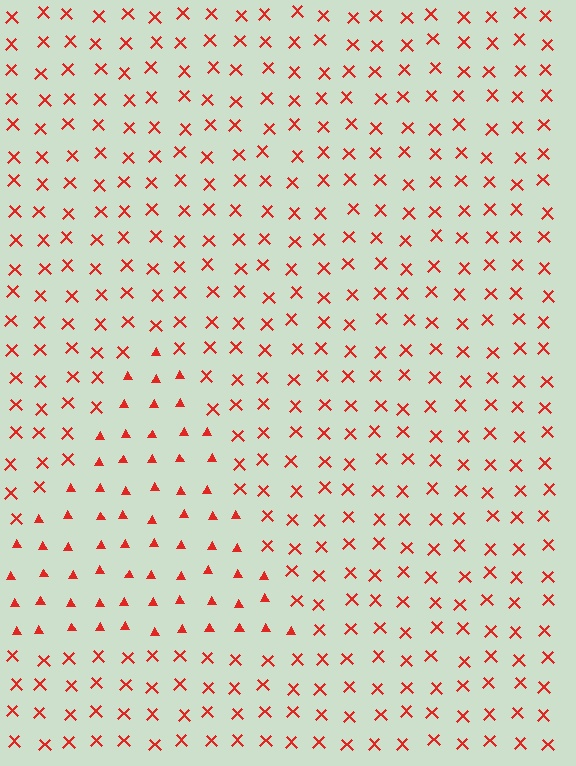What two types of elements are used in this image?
The image uses triangles inside the triangle region and X marks outside it.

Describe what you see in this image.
The image is filled with small red elements arranged in a uniform grid. A triangle-shaped region contains triangles, while the surrounding area contains X marks. The boundary is defined purely by the change in element shape.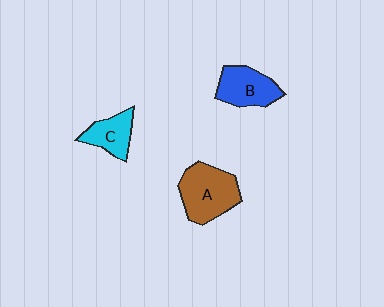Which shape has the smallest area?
Shape C (cyan).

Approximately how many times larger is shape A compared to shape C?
Approximately 1.7 times.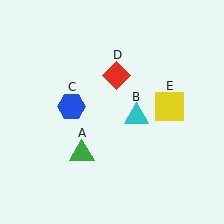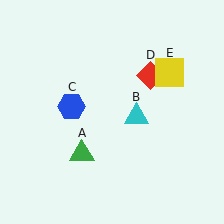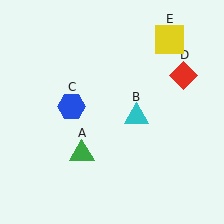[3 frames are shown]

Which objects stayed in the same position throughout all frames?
Green triangle (object A) and cyan triangle (object B) and blue hexagon (object C) remained stationary.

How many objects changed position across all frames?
2 objects changed position: red diamond (object D), yellow square (object E).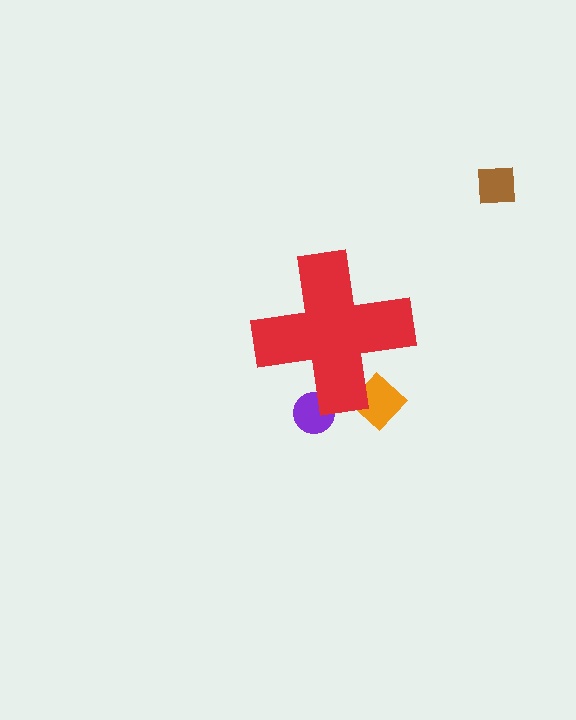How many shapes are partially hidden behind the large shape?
2 shapes are partially hidden.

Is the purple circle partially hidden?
Yes, the purple circle is partially hidden behind the red cross.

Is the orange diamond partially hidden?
Yes, the orange diamond is partially hidden behind the red cross.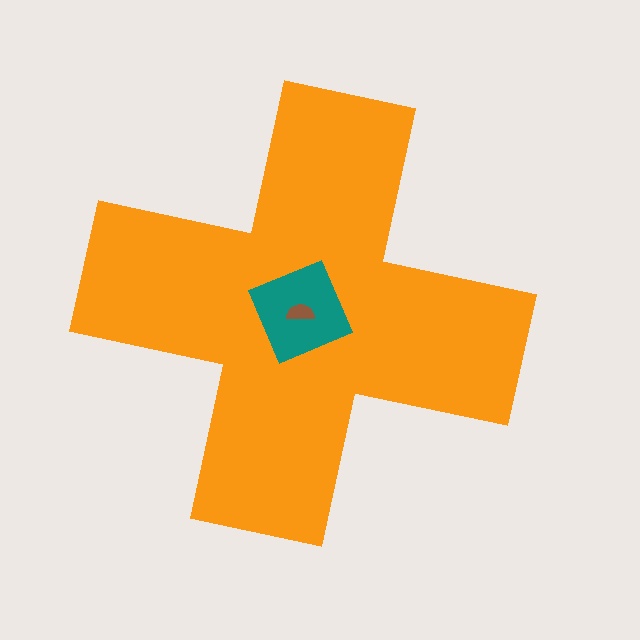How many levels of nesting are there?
3.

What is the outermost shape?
The orange cross.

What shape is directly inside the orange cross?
The teal diamond.